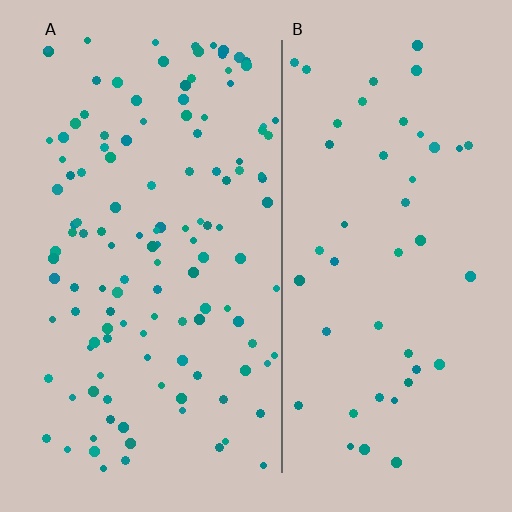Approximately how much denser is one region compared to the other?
Approximately 2.7× — region A over region B.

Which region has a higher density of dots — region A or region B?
A (the left).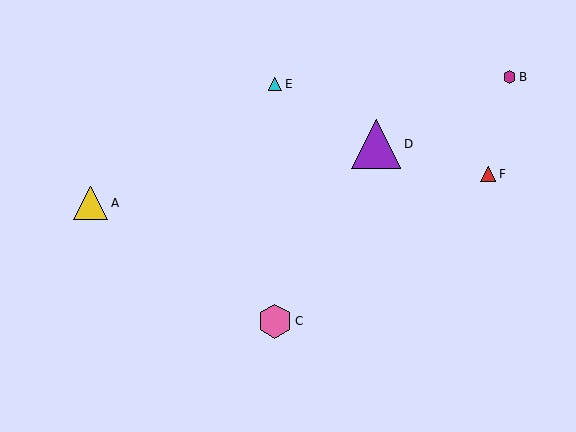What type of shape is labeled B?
Shape B is a magenta hexagon.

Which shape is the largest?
The purple triangle (labeled D) is the largest.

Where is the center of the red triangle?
The center of the red triangle is at (488, 174).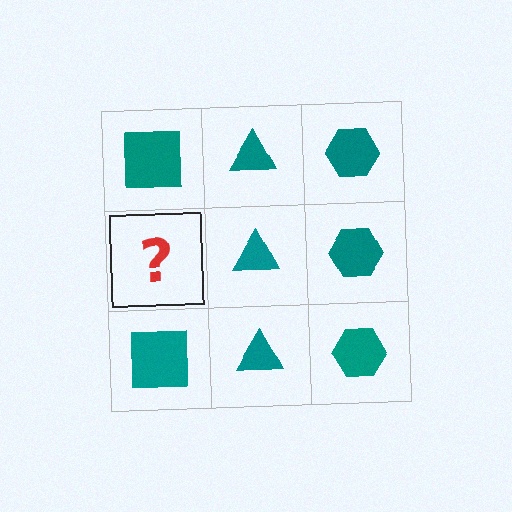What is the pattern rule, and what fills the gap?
The rule is that each column has a consistent shape. The gap should be filled with a teal square.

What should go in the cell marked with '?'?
The missing cell should contain a teal square.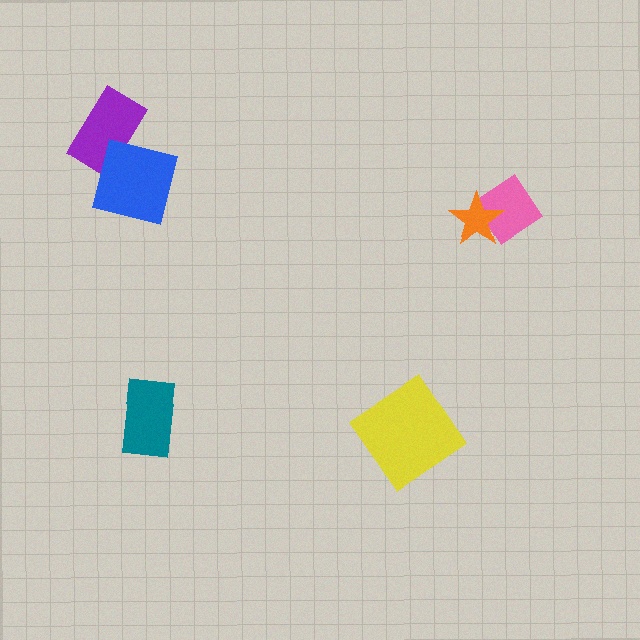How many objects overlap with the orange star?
1 object overlaps with the orange star.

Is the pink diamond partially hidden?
Yes, it is partially covered by another shape.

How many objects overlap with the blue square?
1 object overlaps with the blue square.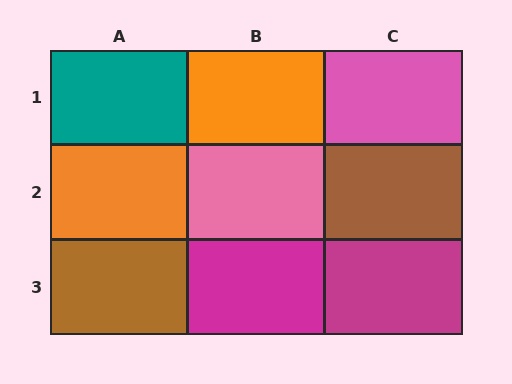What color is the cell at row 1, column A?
Teal.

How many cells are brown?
2 cells are brown.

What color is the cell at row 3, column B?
Magenta.